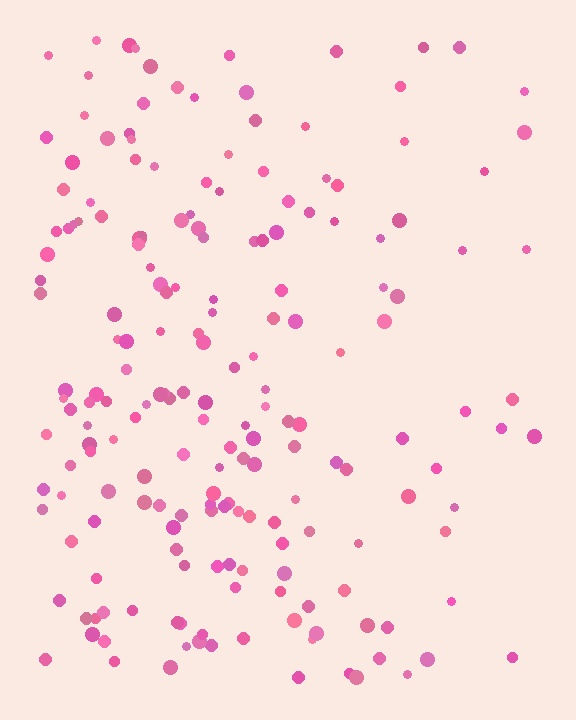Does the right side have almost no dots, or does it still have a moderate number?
Still a moderate number, just noticeably fewer than the left.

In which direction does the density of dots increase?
From right to left, with the left side densest.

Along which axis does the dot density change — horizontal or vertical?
Horizontal.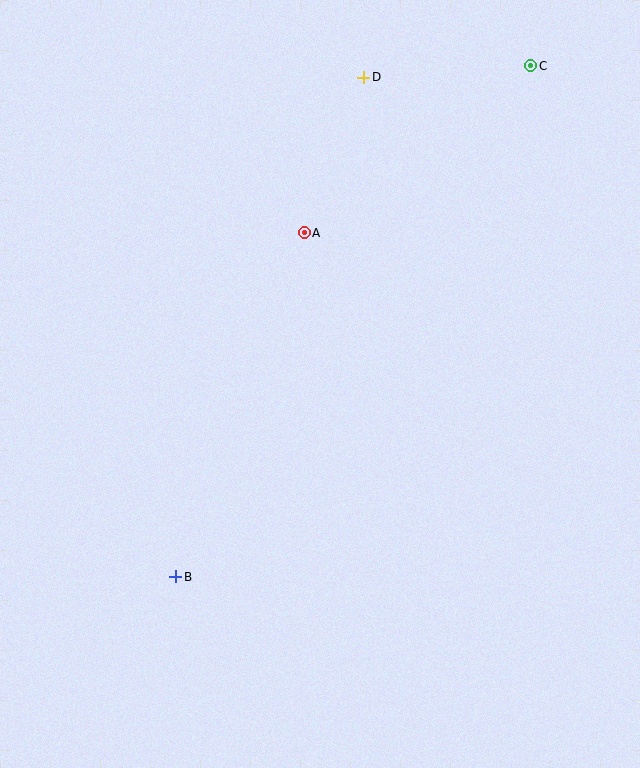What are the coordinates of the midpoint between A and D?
The midpoint between A and D is at (334, 155).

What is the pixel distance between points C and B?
The distance between C and B is 622 pixels.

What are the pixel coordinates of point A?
Point A is at (304, 233).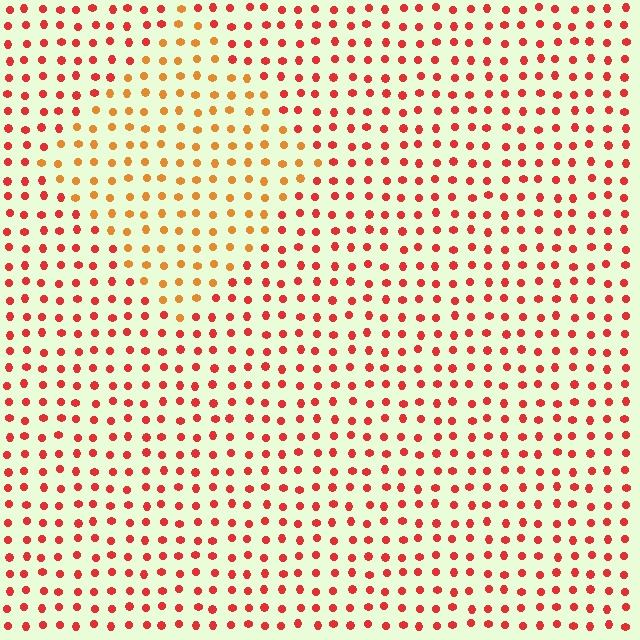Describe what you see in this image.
The image is filled with small red elements in a uniform arrangement. A diamond-shaped region is visible where the elements are tinted to a slightly different hue, forming a subtle color boundary.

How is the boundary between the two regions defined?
The boundary is defined purely by a slight shift in hue (about 32 degrees). Spacing, size, and orientation are identical on both sides.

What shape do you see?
I see a diamond.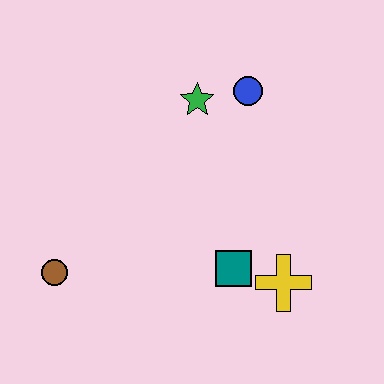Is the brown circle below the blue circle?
Yes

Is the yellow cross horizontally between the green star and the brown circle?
No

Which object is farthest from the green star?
The brown circle is farthest from the green star.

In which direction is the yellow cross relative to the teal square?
The yellow cross is to the right of the teal square.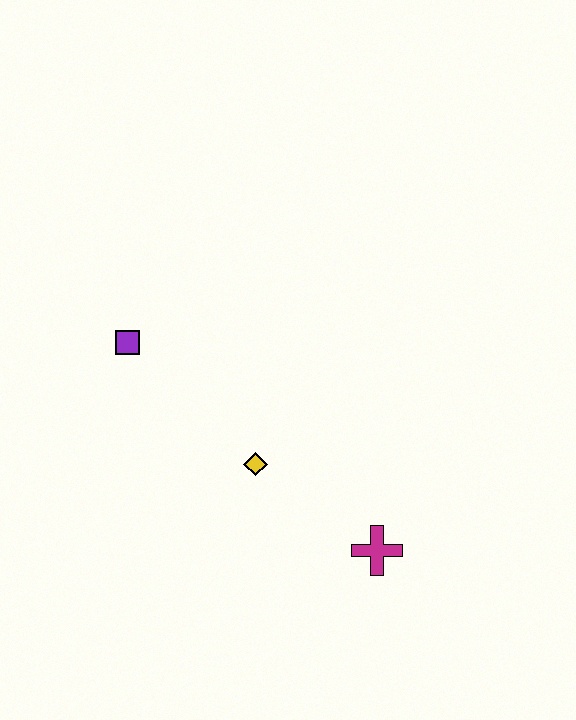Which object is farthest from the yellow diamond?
The purple square is farthest from the yellow diamond.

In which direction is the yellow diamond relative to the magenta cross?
The yellow diamond is to the left of the magenta cross.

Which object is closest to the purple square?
The yellow diamond is closest to the purple square.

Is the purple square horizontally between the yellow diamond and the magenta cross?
No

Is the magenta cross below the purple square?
Yes